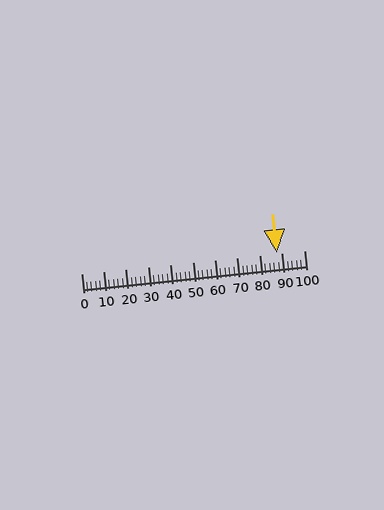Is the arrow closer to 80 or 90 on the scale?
The arrow is closer to 90.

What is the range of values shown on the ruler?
The ruler shows values from 0 to 100.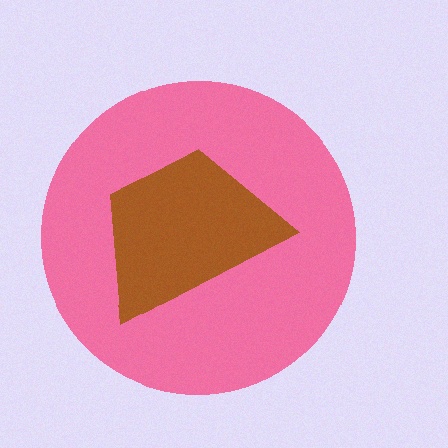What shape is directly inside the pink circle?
The brown trapezoid.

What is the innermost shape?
The brown trapezoid.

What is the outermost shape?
The pink circle.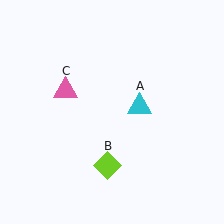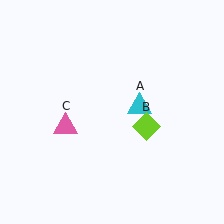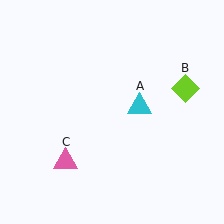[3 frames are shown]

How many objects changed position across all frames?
2 objects changed position: lime diamond (object B), pink triangle (object C).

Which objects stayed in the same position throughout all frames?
Cyan triangle (object A) remained stationary.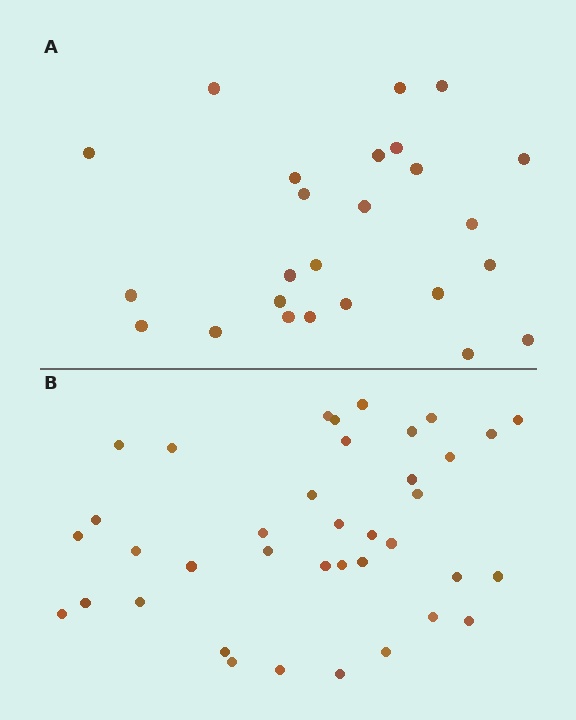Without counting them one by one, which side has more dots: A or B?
Region B (the bottom region) has more dots.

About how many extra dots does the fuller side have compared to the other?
Region B has approximately 15 more dots than region A.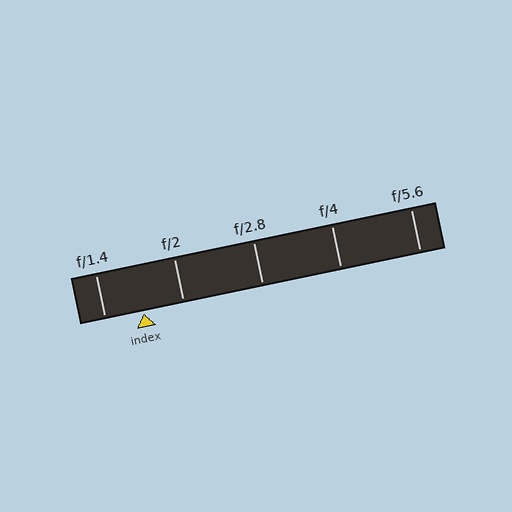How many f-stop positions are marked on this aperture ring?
There are 5 f-stop positions marked.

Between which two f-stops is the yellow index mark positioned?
The index mark is between f/1.4 and f/2.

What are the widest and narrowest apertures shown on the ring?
The widest aperture shown is f/1.4 and the narrowest is f/5.6.